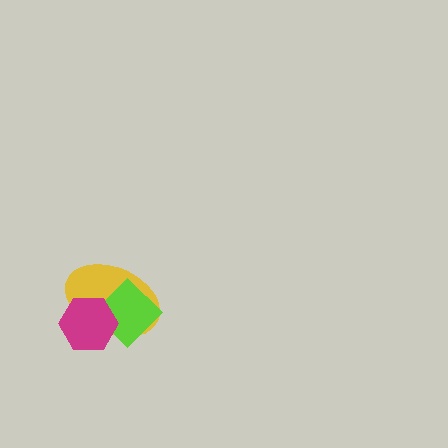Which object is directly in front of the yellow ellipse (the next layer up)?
The lime diamond is directly in front of the yellow ellipse.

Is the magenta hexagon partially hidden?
No, no other shape covers it.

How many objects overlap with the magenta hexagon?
2 objects overlap with the magenta hexagon.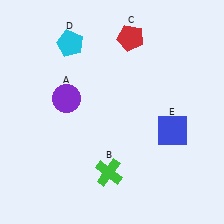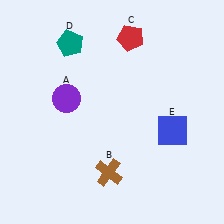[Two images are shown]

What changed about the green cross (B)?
In Image 1, B is green. In Image 2, it changed to brown.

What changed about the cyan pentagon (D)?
In Image 1, D is cyan. In Image 2, it changed to teal.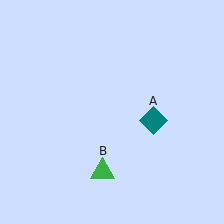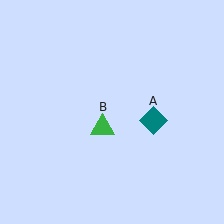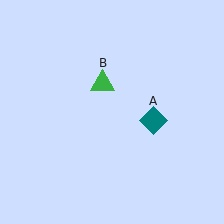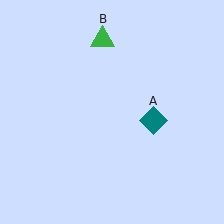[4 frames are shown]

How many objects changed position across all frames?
1 object changed position: green triangle (object B).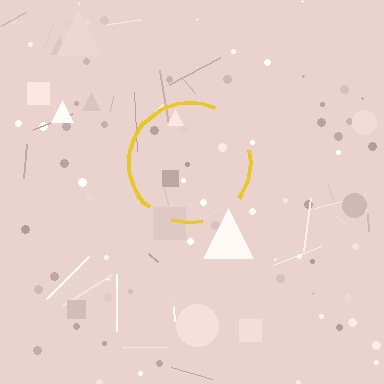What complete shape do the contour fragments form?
The contour fragments form a circle.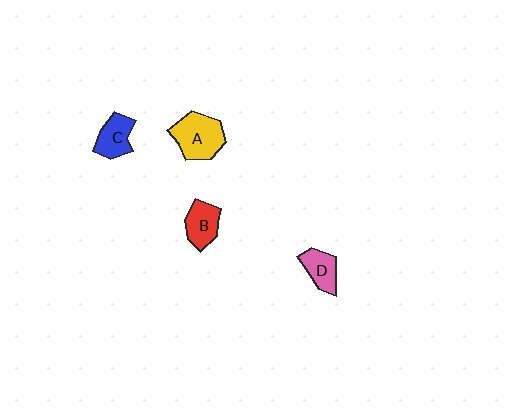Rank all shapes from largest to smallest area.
From largest to smallest: A (yellow), B (red), C (blue), D (pink).